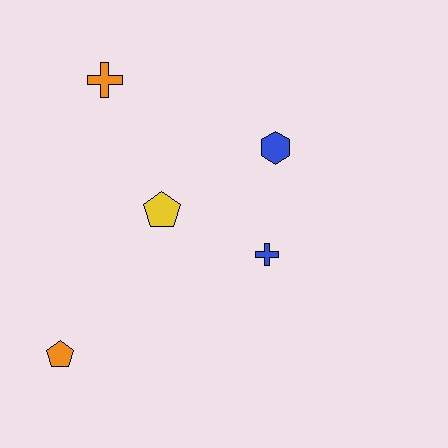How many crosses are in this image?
There are 2 crosses.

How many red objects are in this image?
There are no red objects.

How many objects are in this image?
There are 5 objects.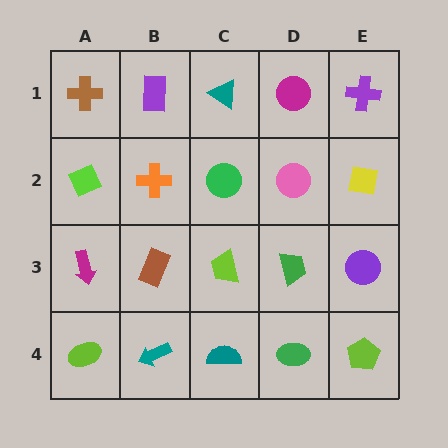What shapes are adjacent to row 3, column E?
A yellow square (row 2, column E), a lime pentagon (row 4, column E), a green trapezoid (row 3, column D).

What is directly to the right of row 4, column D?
A lime pentagon.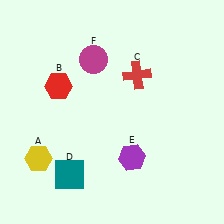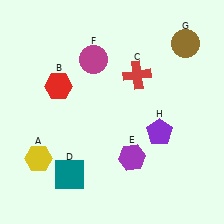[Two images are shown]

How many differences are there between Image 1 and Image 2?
There are 2 differences between the two images.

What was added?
A brown circle (G), a purple pentagon (H) were added in Image 2.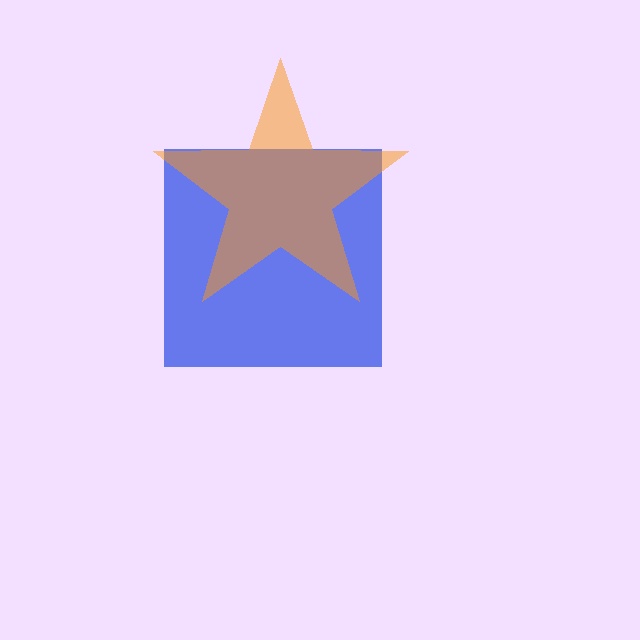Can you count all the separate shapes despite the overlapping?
Yes, there are 2 separate shapes.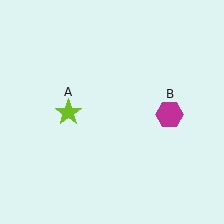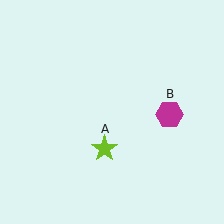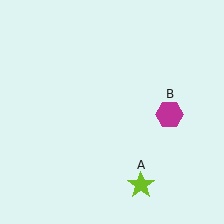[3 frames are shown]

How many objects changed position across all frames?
1 object changed position: lime star (object A).